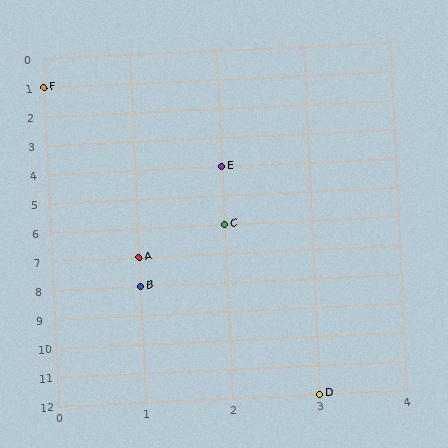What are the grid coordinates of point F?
Point F is at grid coordinates (0, 1).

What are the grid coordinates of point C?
Point C is at grid coordinates (2, 6).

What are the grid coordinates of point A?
Point A is at grid coordinates (1, 7).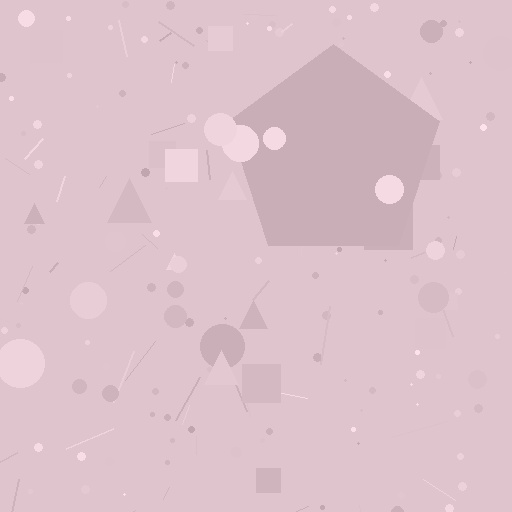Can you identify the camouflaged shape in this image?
The camouflaged shape is a pentagon.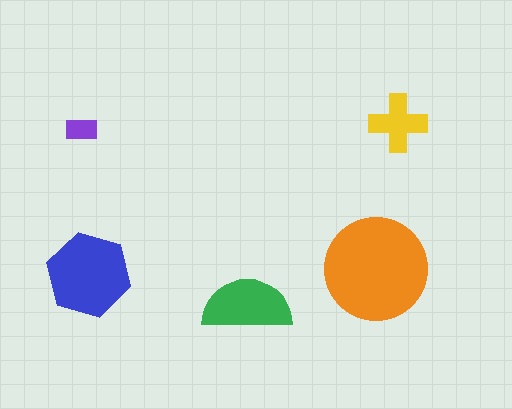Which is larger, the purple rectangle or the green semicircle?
The green semicircle.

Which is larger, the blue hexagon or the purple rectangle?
The blue hexagon.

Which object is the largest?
The orange circle.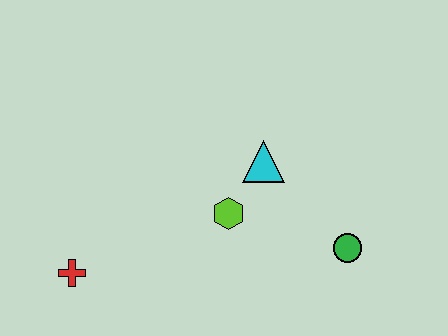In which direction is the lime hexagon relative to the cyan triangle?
The lime hexagon is below the cyan triangle.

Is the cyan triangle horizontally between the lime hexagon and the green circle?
Yes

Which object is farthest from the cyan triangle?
The red cross is farthest from the cyan triangle.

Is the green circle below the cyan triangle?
Yes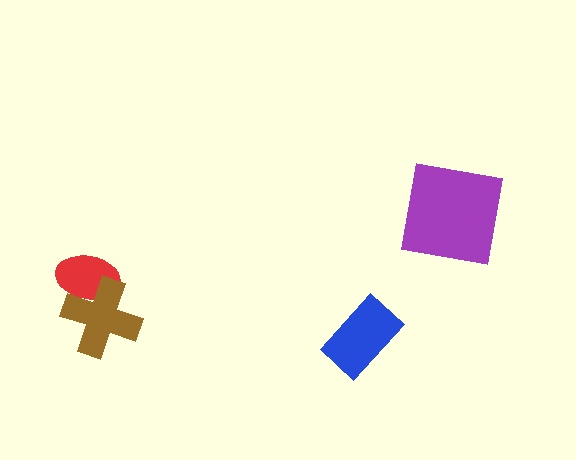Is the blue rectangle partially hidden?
No, no other shape covers it.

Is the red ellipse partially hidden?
Yes, it is partially covered by another shape.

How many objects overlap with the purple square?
0 objects overlap with the purple square.